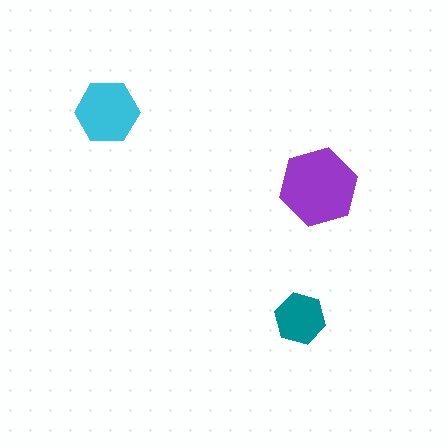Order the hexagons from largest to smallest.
the purple one, the cyan one, the teal one.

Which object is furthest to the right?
The purple hexagon is rightmost.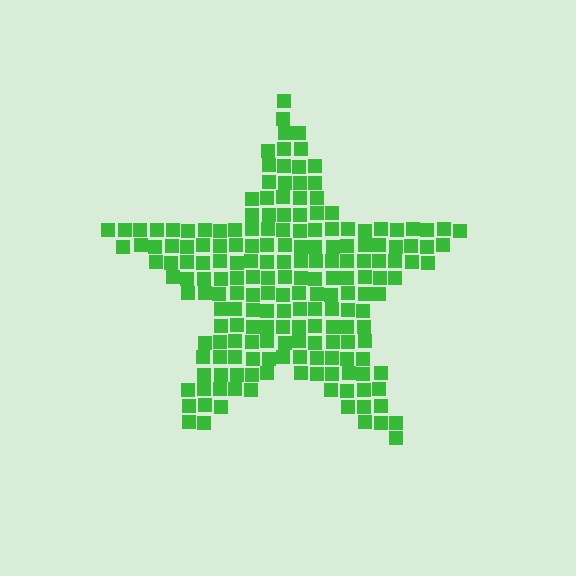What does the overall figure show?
The overall figure shows a star.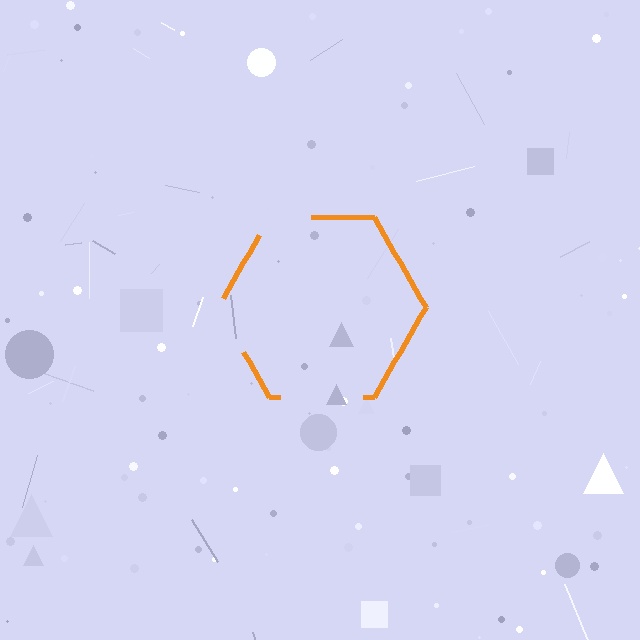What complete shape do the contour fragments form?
The contour fragments form a hexagon.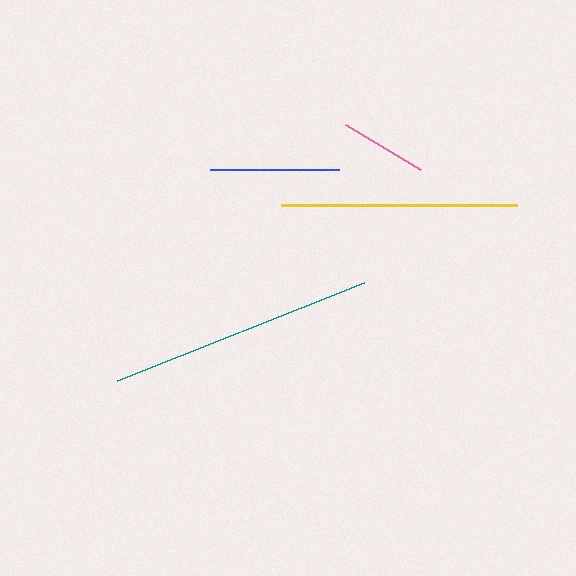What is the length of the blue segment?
The blue segment is approximately 130 pixels long.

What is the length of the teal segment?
The teal segment is approximately 266 pixels long.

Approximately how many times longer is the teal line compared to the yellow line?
The teal line is approximately 1.1 times the length of the yellow line.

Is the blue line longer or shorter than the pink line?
The blue line is longer than the pink line.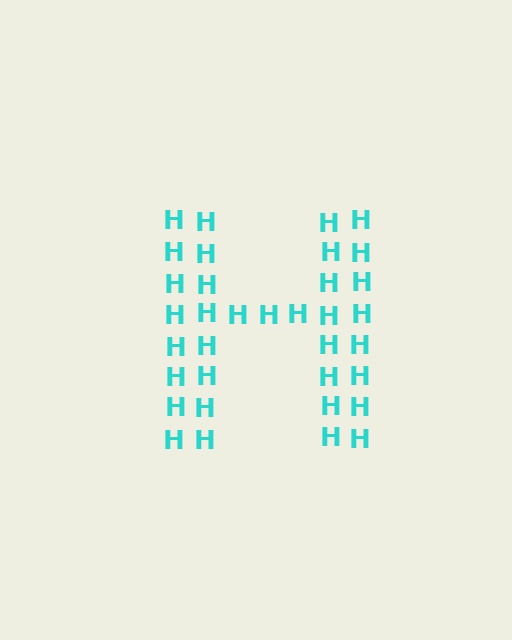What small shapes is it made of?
It is made of small letter H's.